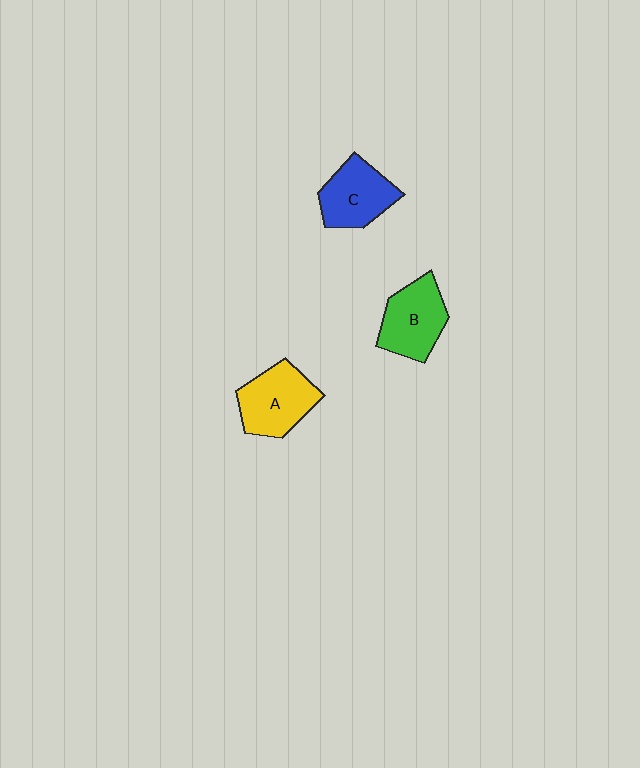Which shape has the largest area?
Shape A (yellow).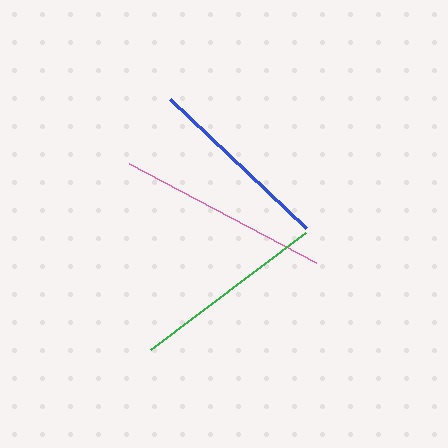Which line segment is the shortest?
The blue line is the shortest at approximately 188 pixels.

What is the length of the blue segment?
The blue segment is approximately 188 pixels long.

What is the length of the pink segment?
The pink segment is approximately 212 pixels long.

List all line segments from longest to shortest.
From longest to shortest: pink, green, blue.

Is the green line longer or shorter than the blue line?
The green line is longer than the blue line.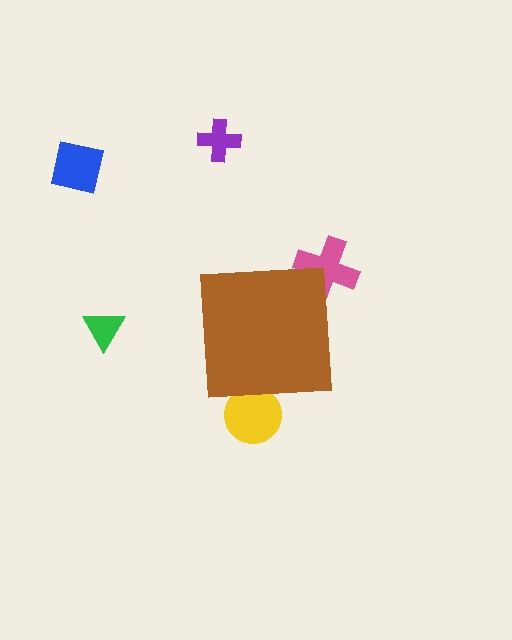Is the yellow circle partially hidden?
Yes, the yellow circle is partially hidden behind the brown square.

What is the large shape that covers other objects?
A brown square.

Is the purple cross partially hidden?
No, the purple cross is fully visible.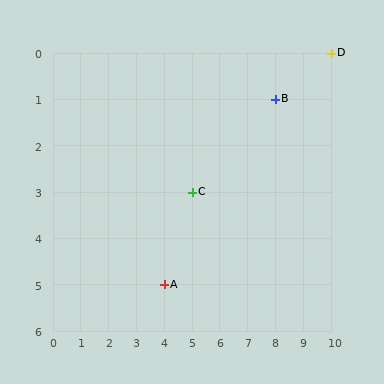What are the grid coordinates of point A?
Point A is at grid coordinates (4, 5).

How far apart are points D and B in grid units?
Points D and B are 2 columns and 1 row apart (about 2.2 grid units diagonally).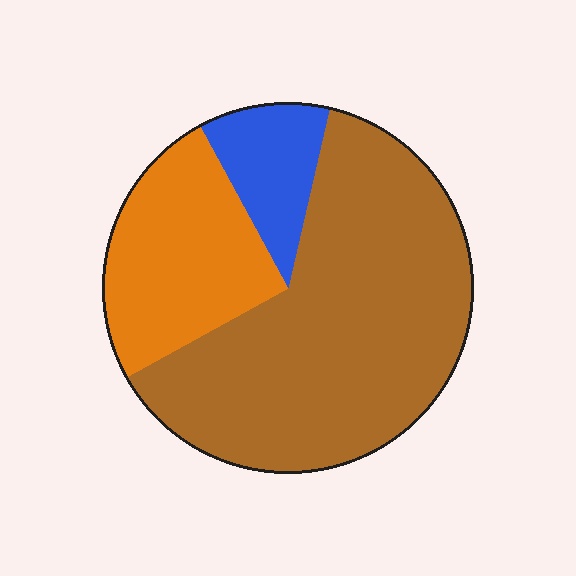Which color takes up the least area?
Blue, at roughly 10%.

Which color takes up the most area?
Brown, at roughly 65%.